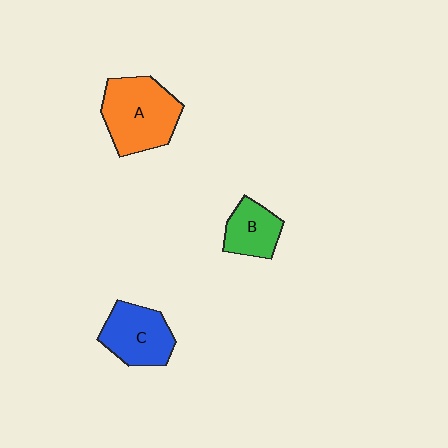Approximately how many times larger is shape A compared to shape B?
Approximately 1.9 times.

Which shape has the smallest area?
Shape B (green).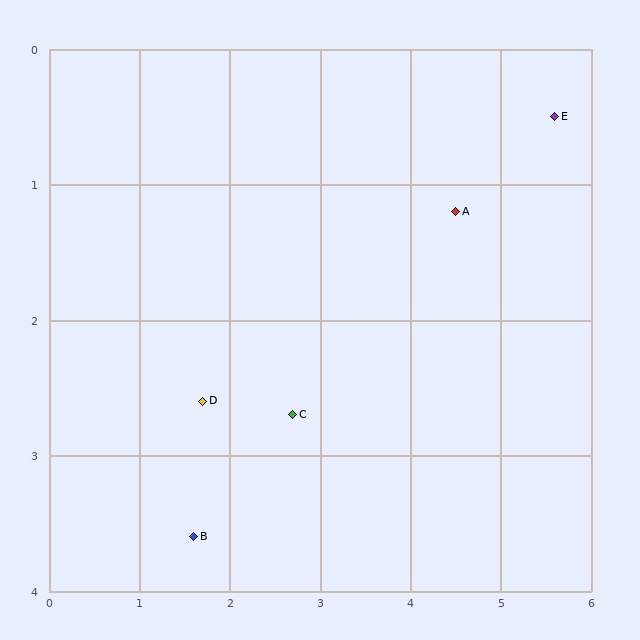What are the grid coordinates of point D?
Point D is at approximately (1.7, 2.6).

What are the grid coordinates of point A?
Point A is at approximately (4.5, 1.2).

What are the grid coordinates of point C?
Point C is at approximately (2.7, 2.7).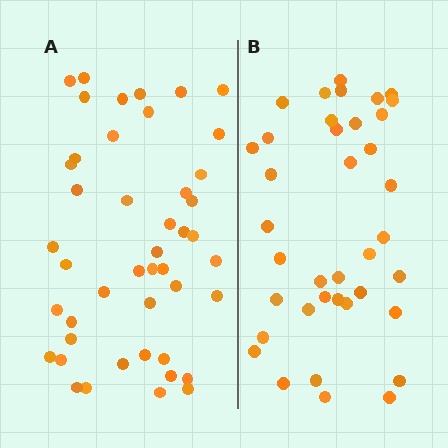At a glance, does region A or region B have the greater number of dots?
Region A (the left region) has more dots.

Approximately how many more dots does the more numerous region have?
Region A has roughly 8 or so more dots than region B.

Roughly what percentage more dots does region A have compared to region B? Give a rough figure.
About 20% more.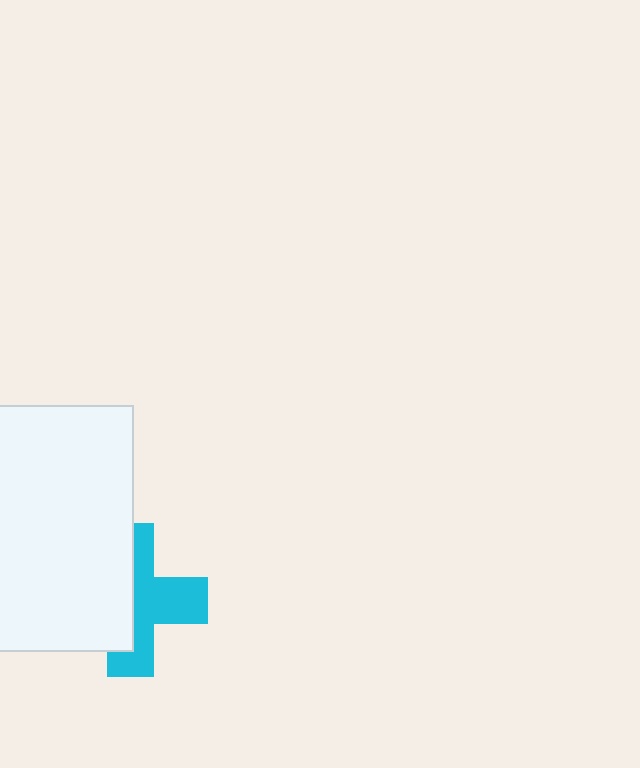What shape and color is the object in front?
The object in front is a white rectangle.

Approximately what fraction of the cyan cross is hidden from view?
Roughly 48% of the cyan cross is hidden behind the white rectangle.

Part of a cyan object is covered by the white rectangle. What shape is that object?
It is a cross.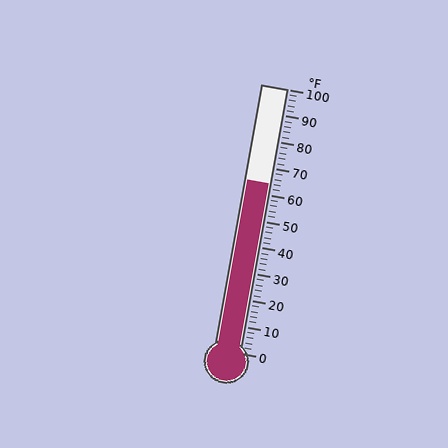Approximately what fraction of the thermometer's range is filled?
The thermometer is filled to approximately 65% of its range.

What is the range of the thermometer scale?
The thermometer scale ranges from 0°F to 100°F.